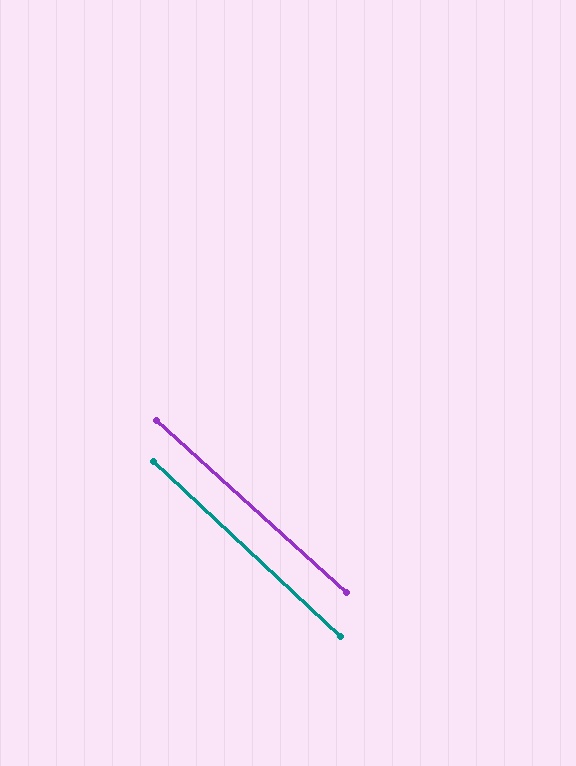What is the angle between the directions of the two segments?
Approximately 1 degree.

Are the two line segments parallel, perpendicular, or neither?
Parallel — their directions differ by only 0.7°.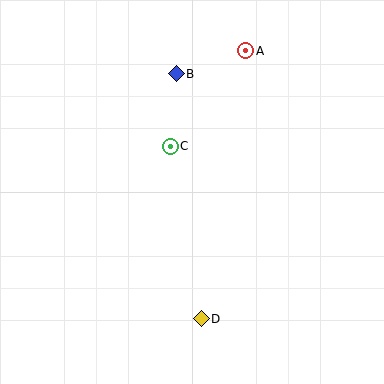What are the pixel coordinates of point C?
Point C is at (170, 146).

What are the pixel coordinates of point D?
Point D is at (201, 319).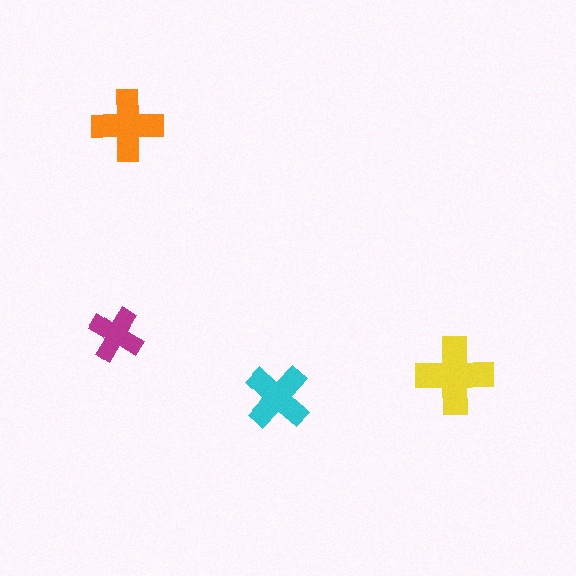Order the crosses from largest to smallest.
the yellow one, the orange one, the cyan one, the magenta one.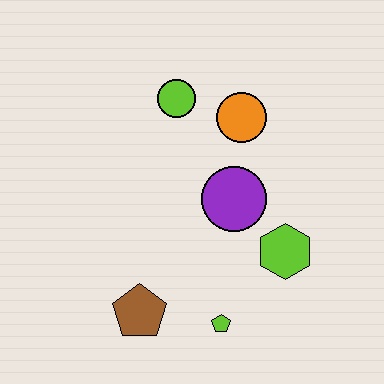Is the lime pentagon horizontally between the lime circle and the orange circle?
Yes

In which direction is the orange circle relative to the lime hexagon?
The orange circle is above the lime hexagon.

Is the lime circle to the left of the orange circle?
Yes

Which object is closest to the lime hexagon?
The purple circle is closest to the lime hexagon.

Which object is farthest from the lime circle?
The lime pentagon is farthest from the lime circle.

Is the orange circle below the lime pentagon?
No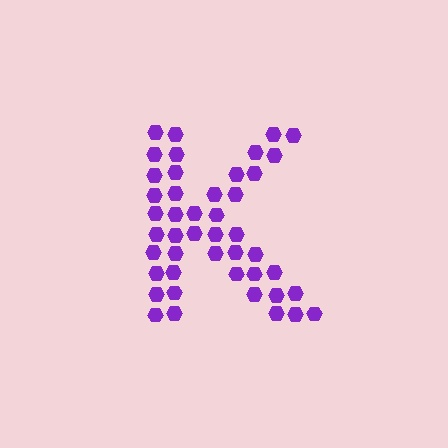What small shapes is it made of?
It is made of small hexagons.